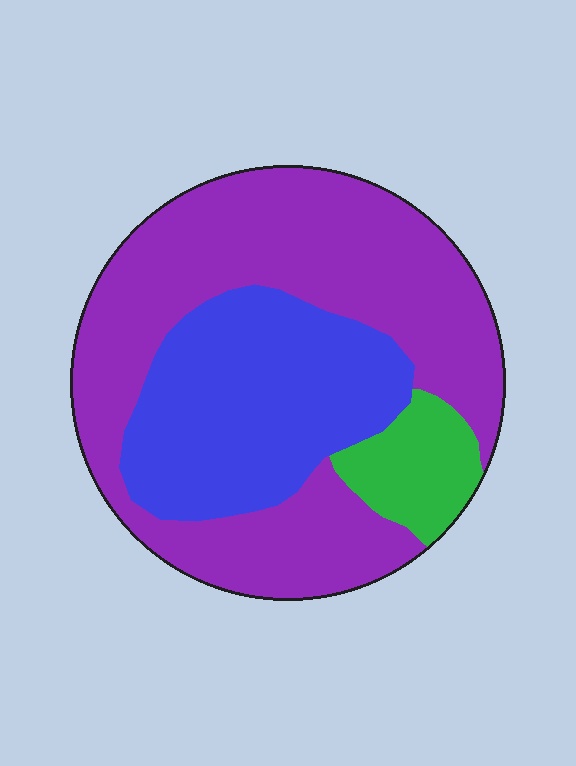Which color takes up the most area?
Purple, at roughly 60%.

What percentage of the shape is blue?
Blue covers roughly 30% of the shape.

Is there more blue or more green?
Blue.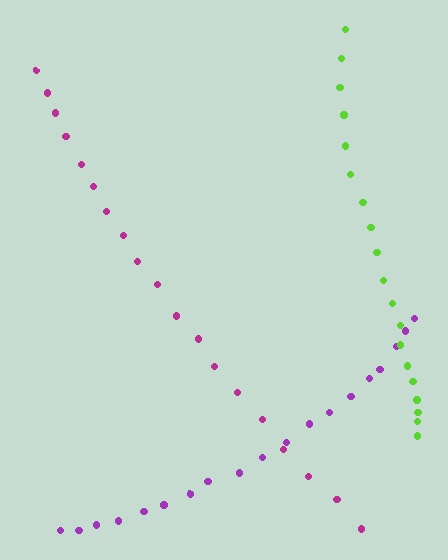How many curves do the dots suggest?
There are 3 distinct paths.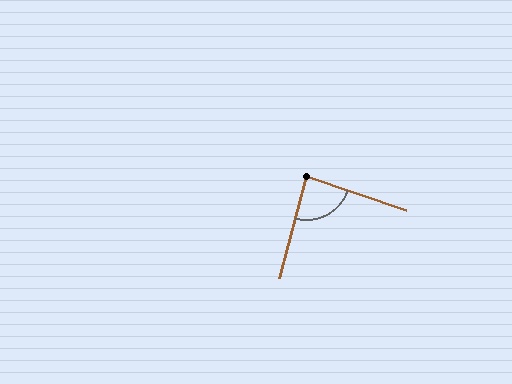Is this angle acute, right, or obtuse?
It is approximately a right angle.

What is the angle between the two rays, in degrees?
Approximately 86 degrees.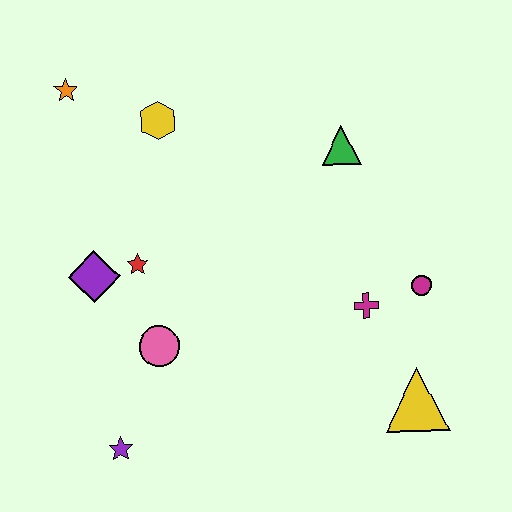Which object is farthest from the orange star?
The yellow triangle is farthest from the orange star.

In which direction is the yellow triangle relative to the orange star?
The yellow triangle is to the right of the orange star.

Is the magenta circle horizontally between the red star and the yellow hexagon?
No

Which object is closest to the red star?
The purple diamond is closest to the red star.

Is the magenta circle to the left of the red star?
No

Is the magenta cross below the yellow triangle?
No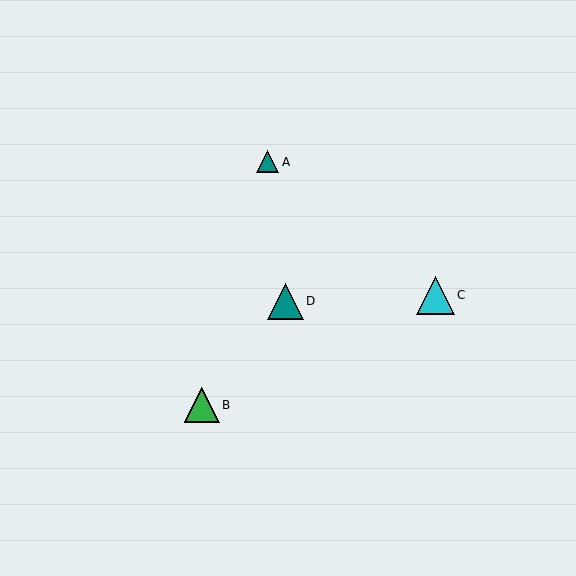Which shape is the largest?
The cyan triangle (labeled C) is the largest.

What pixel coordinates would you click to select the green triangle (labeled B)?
Click at (202, 405) to select the green triangle B.